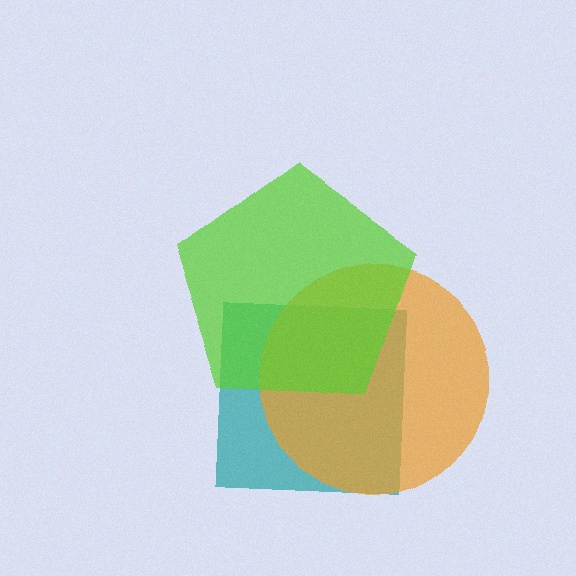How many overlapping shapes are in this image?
There are 3 overlapping shapes in the image.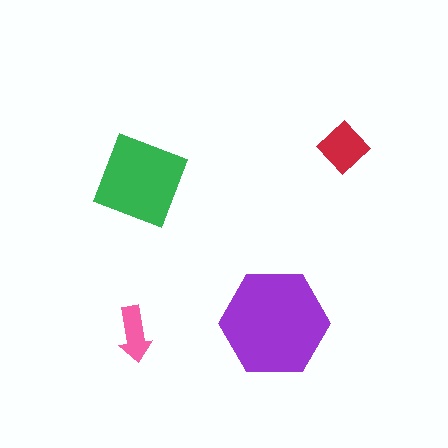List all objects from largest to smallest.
The purple hexagon, the green square, the red diamond, the pink arrow.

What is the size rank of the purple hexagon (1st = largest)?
1st.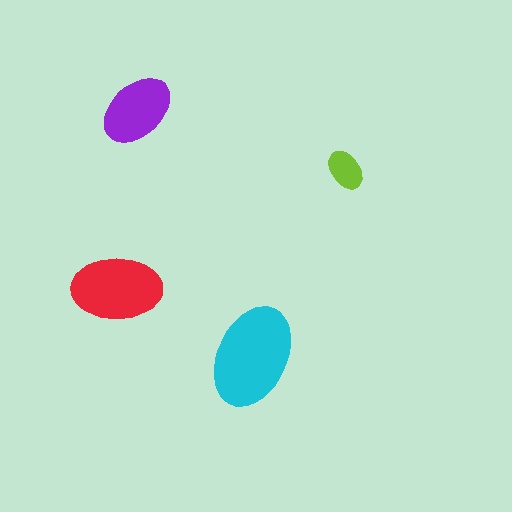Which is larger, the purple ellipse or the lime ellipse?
The purple one.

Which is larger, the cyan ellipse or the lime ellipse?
The cyan one.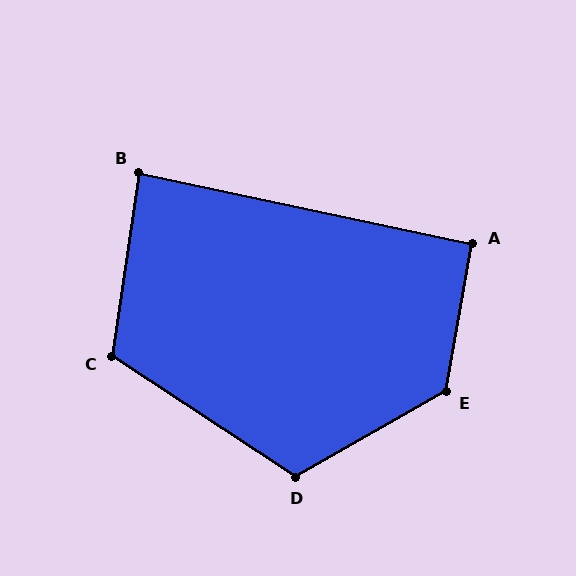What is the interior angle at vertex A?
Approximately 92 degrees (approximately right).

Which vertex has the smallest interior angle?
B, at approximately 86 degrees.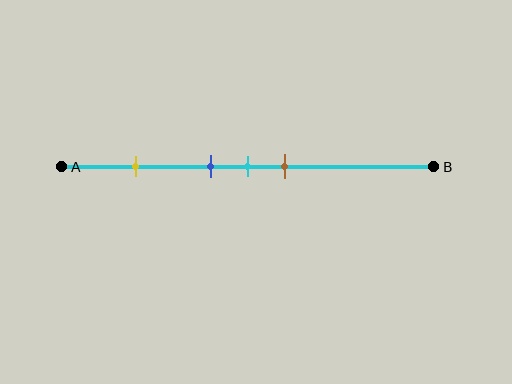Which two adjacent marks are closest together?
The blue and cyan marks are the closest adjacent pair.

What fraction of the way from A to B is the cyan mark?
The cyan mark is approximately 50% (0.5) of the way from A to B.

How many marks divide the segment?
There are 4 marks dividing the segment.